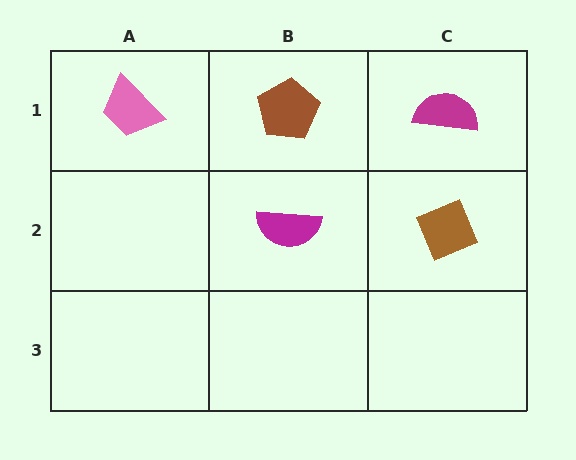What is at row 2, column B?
A magenta semicircle.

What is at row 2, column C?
A brown diamond.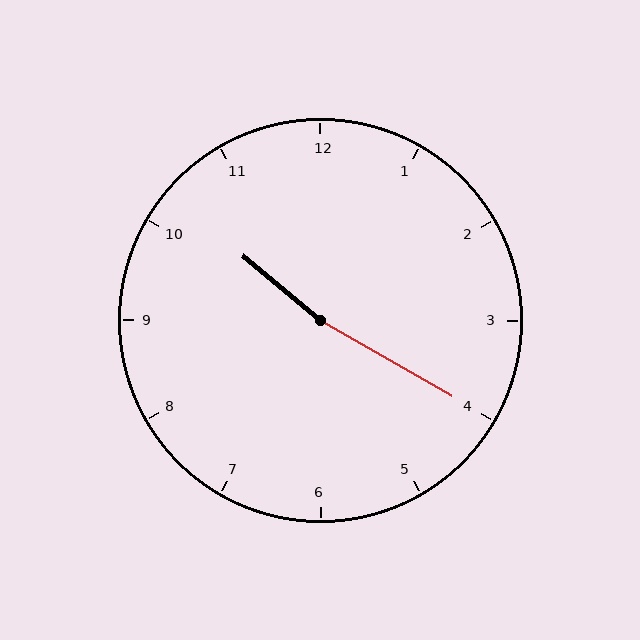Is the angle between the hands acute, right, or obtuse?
It is obtuse.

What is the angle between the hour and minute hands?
Approximately 170 degrees.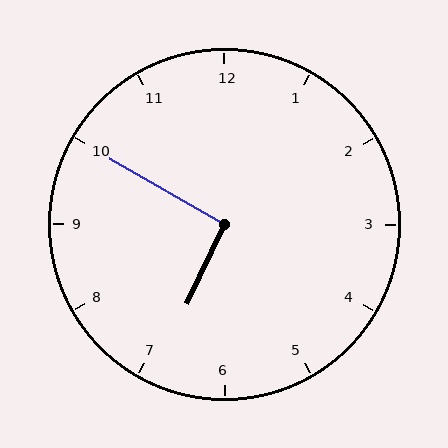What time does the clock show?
6:50.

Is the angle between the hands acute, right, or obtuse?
It is right.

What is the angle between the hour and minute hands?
Approximately 95 degrees.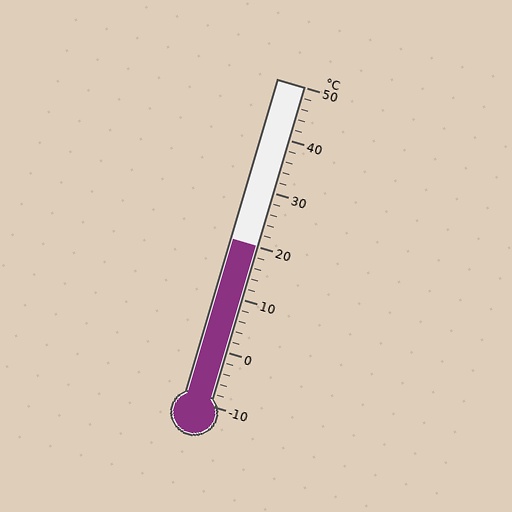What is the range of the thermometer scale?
The thermometer scale ranges from -10°C to 50°C.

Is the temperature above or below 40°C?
The temperature is below 40°C.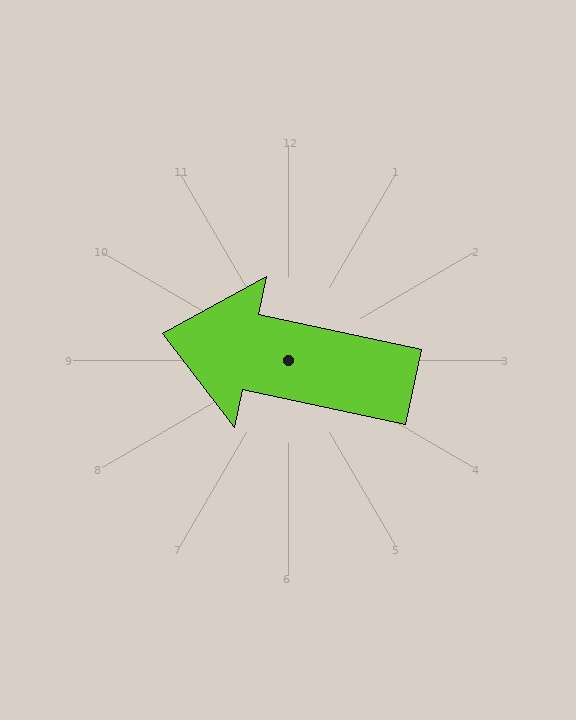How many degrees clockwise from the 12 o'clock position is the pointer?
Approximately 282 degrees.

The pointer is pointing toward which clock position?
Roughly 9 o'clock.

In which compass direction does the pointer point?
West.